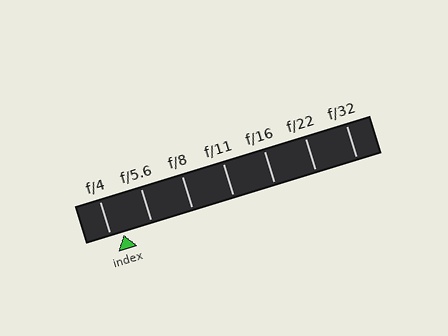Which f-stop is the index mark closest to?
The index mark is closest to f/4.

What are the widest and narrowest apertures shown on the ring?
The widest aperture shown is f/4 and the narrowest is f/32.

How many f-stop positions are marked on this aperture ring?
There are 7 f-stop positions marked.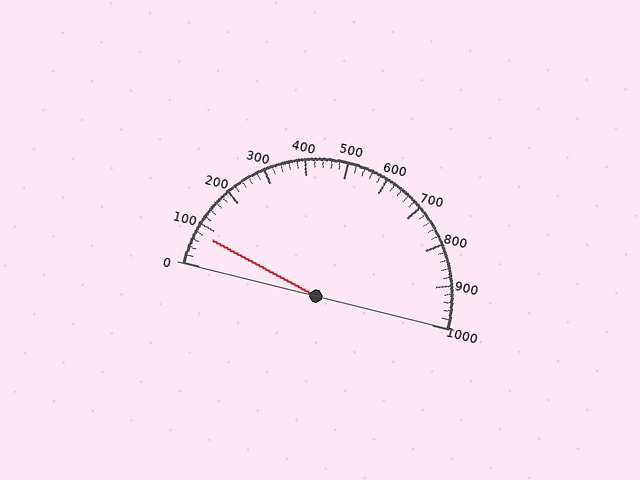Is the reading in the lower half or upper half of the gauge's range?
The reading is in the lower half of the range (0 to 1000).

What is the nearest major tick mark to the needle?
The nearest major tick mark is 100.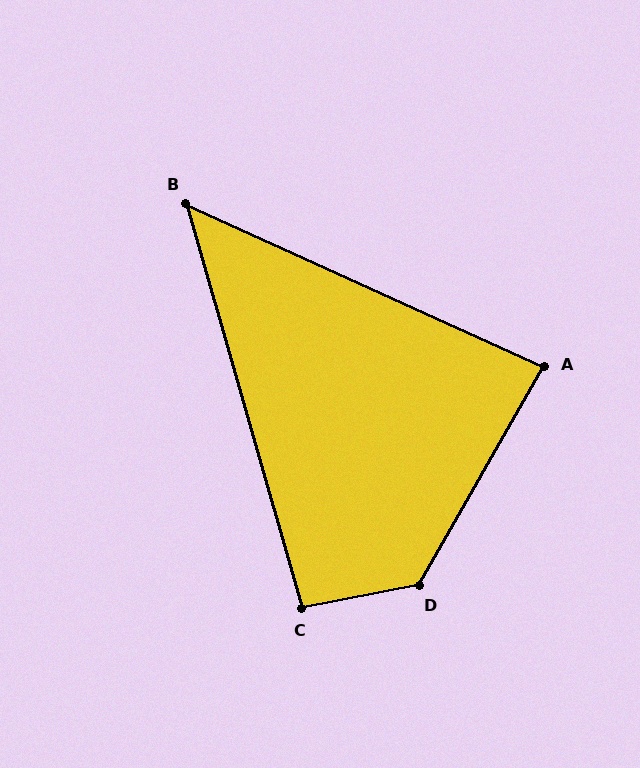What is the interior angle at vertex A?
Approximately 85 degrees (acute).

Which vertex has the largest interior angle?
D, at approximately 131 degrees.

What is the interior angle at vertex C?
Approximately 95 degrees (obtuse).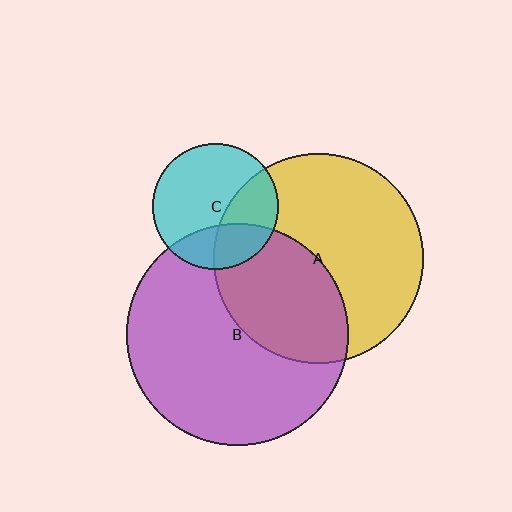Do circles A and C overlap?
Yes.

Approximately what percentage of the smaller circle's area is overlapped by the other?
Approximately 35%.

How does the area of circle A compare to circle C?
Approximately 2.8 times.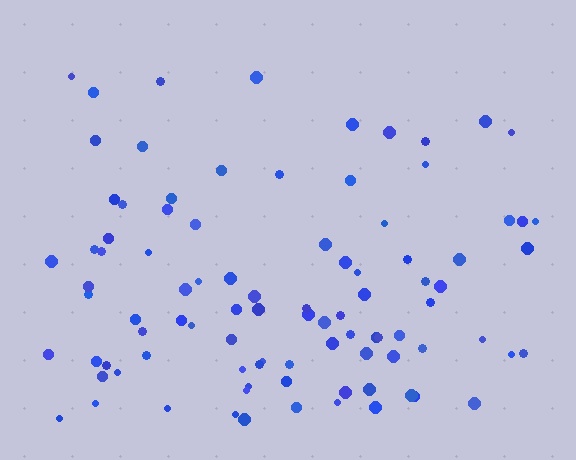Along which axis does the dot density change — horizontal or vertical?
Vertical.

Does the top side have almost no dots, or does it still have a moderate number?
Still a moderate number, just noticeably fewer than the bottom.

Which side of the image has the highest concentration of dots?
The bottom.